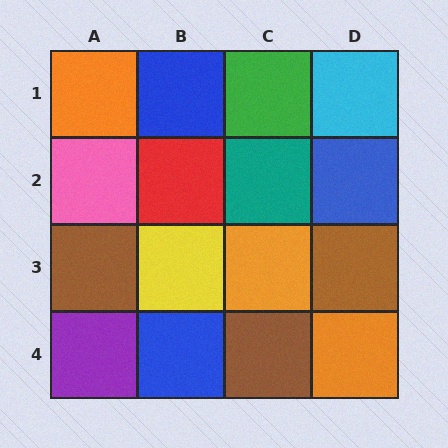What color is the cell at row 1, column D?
Cyan.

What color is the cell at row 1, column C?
Green.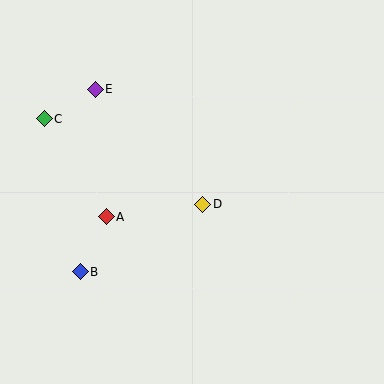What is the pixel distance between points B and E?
The distance between B and E is 183 pixels.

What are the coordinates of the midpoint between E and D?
The midpoint between E and D is at (149, 147).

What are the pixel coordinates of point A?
Point A is at (106, 217).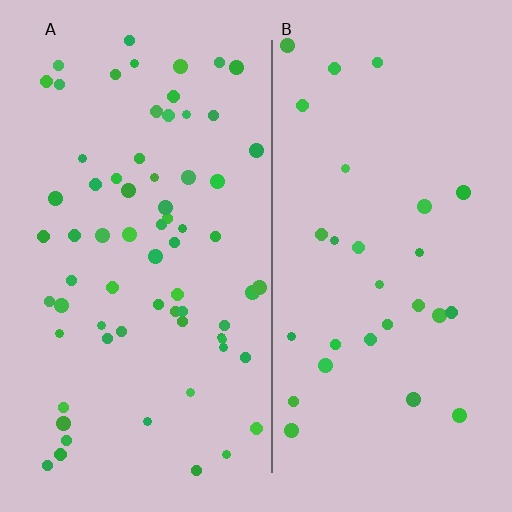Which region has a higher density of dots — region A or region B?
A (the left).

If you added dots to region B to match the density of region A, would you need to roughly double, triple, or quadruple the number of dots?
Approximately double.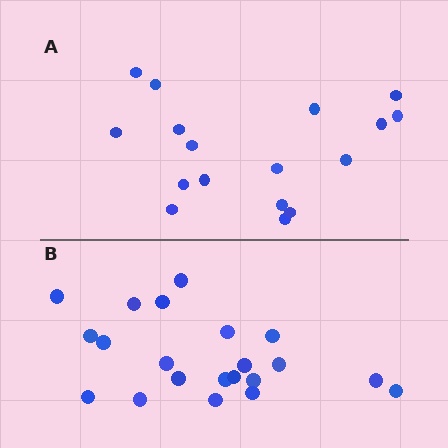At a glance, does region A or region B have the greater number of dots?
Region B (the bottom region) has more dots.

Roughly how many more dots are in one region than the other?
Region B has about 4 more dots than region A.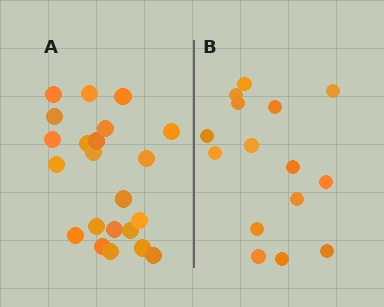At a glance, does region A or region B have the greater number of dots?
Region A (the left region) has more dots.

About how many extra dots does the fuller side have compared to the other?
Region A has roughly 8 or so more dots than region B.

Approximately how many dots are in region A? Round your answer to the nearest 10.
About 20 dots. (The exact count is 22, which rounds to 20.)